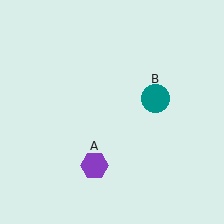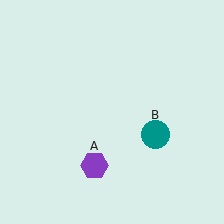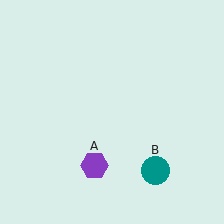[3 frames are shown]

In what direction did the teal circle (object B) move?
The teal circle (object B) moved down.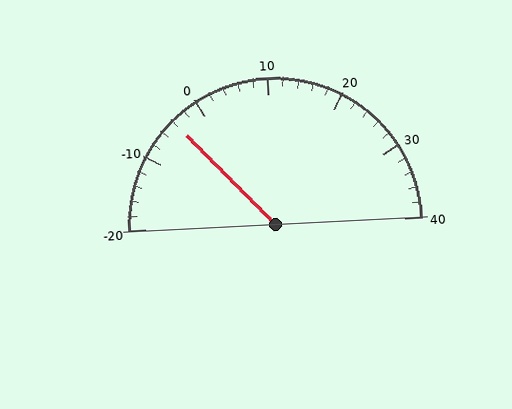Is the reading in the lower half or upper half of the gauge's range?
The reading is in the lower half of the range (-20 to 40).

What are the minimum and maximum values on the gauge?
The gauge ranges from -20 to 40.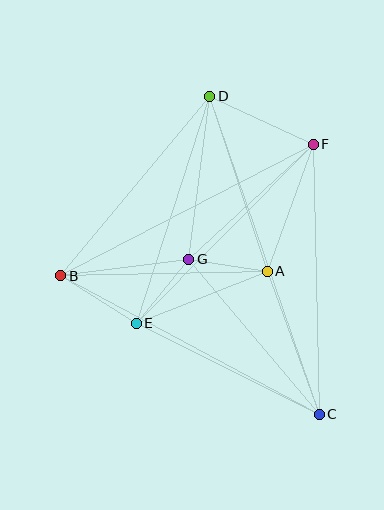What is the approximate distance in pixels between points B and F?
The distance between B and F is approximately 285 pixels.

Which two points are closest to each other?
Points A and G are closest to each other.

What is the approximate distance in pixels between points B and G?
The distance between B and G is approximately 129 pixels.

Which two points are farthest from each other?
Points C and D are farthest from each other.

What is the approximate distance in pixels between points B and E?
The distance between B and E is approximately 89 pixels.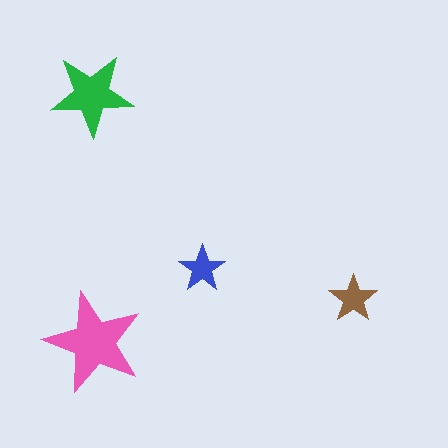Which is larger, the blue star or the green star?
The green one.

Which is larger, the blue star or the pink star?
The pink one.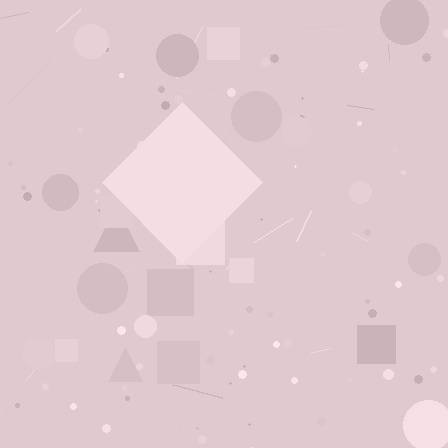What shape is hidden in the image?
A diamond is hidden in the image.